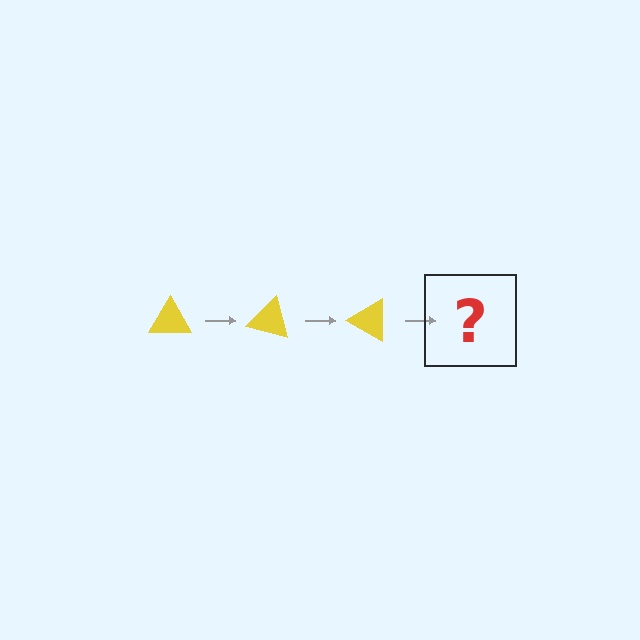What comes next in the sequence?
The next element should be a yellow triangle rotated 45 degrees.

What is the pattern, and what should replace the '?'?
The pattern is that the triangle rotates 15 degrees each step. The '?' should be a yellow triangle rotated 45 degrees.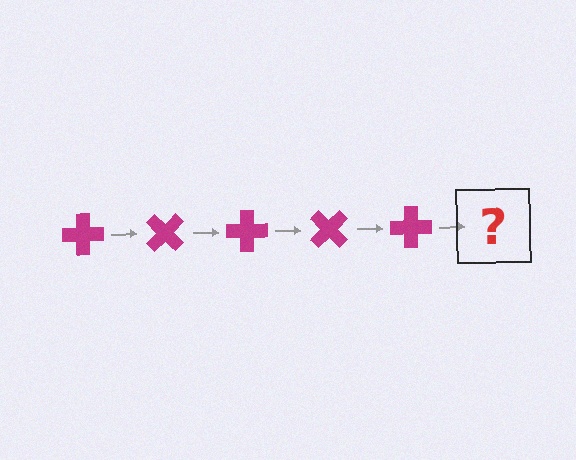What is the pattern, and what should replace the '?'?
The pattern is that the cross rotates 45 degrees each step. The '?' should be a magenta cross rotated 225 degrees.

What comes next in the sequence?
The next element should be a magenta cross rotated 225 degrees.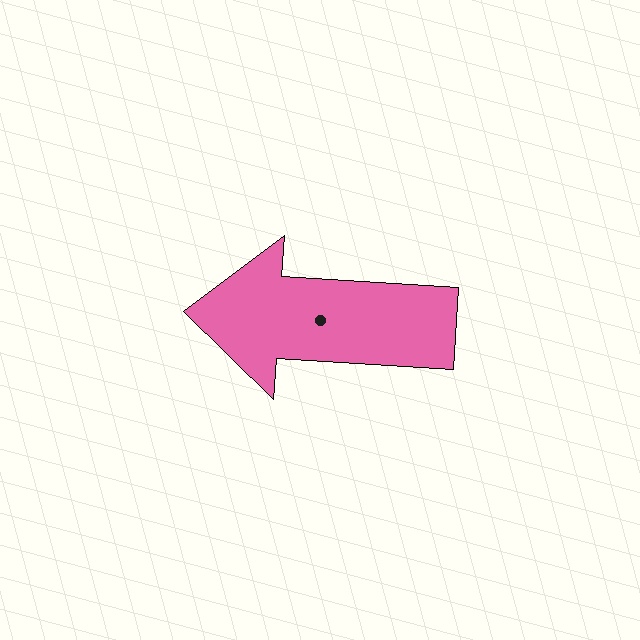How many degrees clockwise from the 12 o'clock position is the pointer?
Approximately 274 degrees.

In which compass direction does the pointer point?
West.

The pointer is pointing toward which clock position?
Roughly 9 o'clock.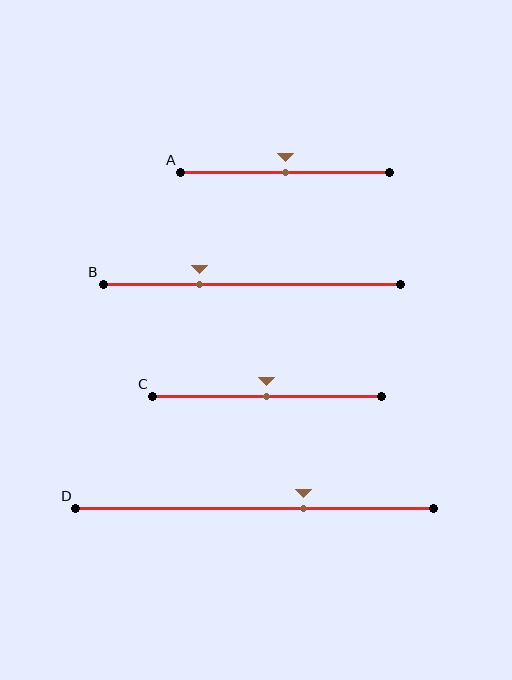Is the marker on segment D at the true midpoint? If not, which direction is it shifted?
No, the marker on segment D is shifted to the right by about 14% of the segment length.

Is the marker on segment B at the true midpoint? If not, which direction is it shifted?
No, the marker on segment B is shifted to the left by about 18% of the segment length.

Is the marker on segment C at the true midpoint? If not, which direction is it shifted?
Yes, the marker on segment C is at the true midpoint.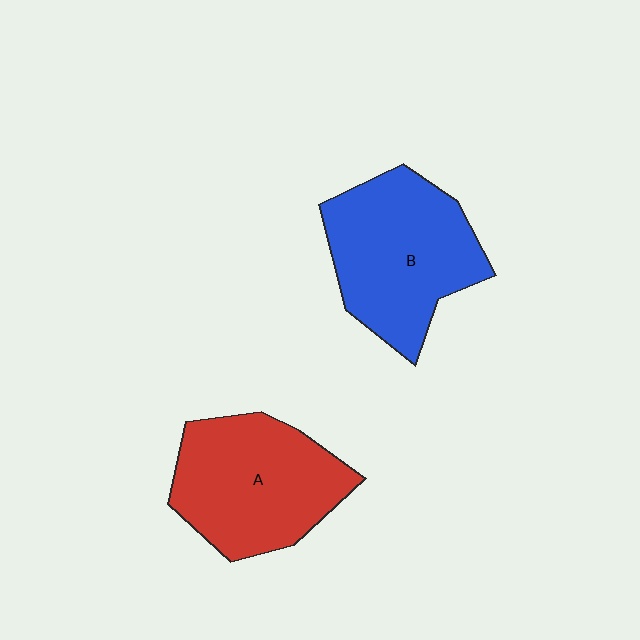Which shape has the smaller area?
Shape A (red).